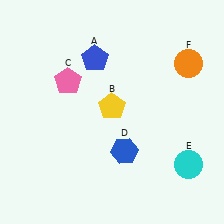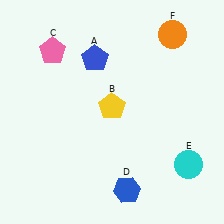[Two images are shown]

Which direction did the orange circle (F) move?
The orange circle (F) moved up.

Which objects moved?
The objects that moved are: the pink pentagon (C), the blue hexagon (D), the orange circle (F).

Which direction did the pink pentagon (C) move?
The pink pentagon (C) moved up.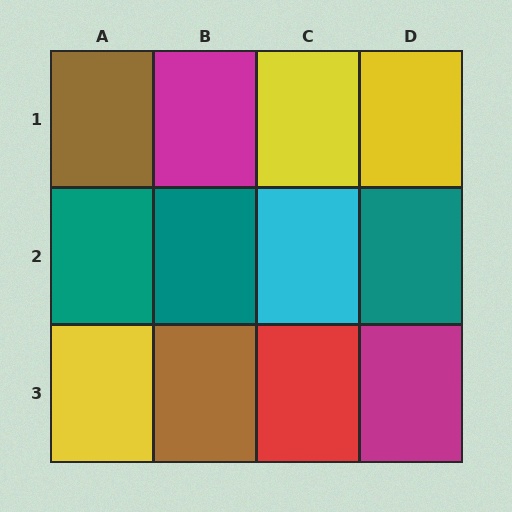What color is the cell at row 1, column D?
Yellow.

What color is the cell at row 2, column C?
Cyan.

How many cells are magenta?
2 cells are magenta.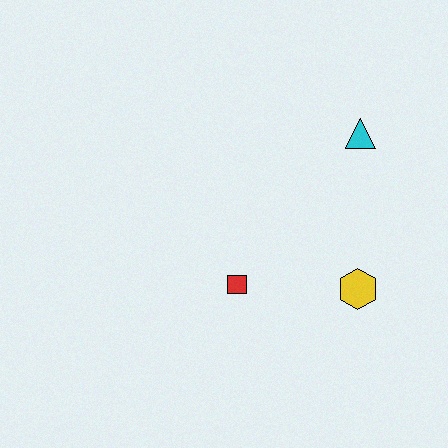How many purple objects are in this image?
There are no purple objects.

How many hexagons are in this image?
There is 1 hexagon.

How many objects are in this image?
There are 3 objects.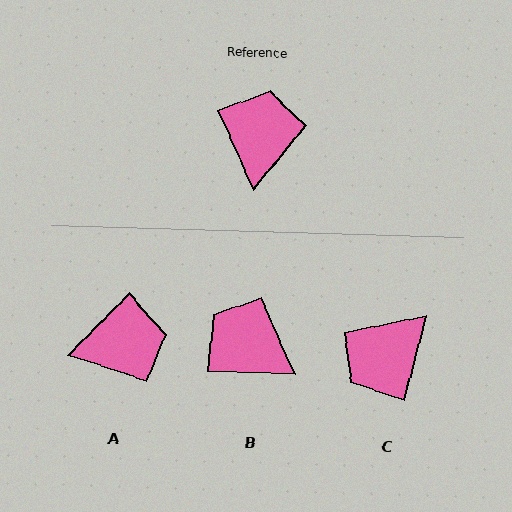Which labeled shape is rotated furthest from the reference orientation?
C, about 141 degrees away.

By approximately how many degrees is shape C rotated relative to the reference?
Approximately 141 degrees counter-clockwise.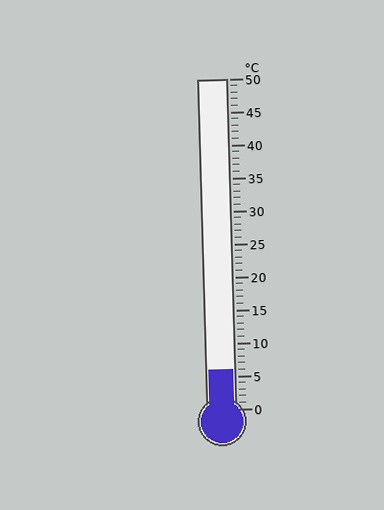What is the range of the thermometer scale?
The thermometer scale ranges from 0°C to 50°C.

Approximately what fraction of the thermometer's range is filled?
The thermometer is filled to approximately 10% of its range.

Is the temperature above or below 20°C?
The temperature is below 20°C.